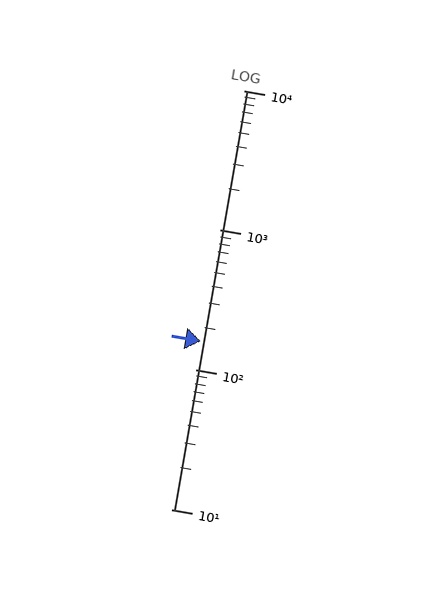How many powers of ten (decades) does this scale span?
The scale spans 3 decades, from 10 to 10000.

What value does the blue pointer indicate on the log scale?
The pointer indicates approximately 160.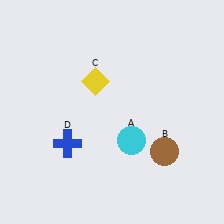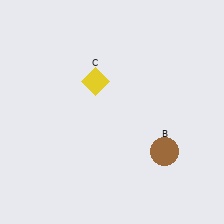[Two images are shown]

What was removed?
The cyan circle (A), the blue cross (D) were removed in Image 2.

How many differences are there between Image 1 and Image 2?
There are 2 differences between the two images.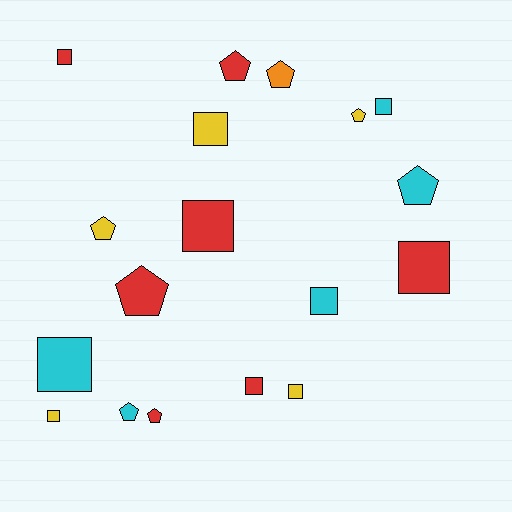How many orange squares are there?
There are no orange squares.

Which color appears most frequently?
Red, with 7 objects.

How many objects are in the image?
There are 18 objects.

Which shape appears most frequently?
Square, with 10 objects.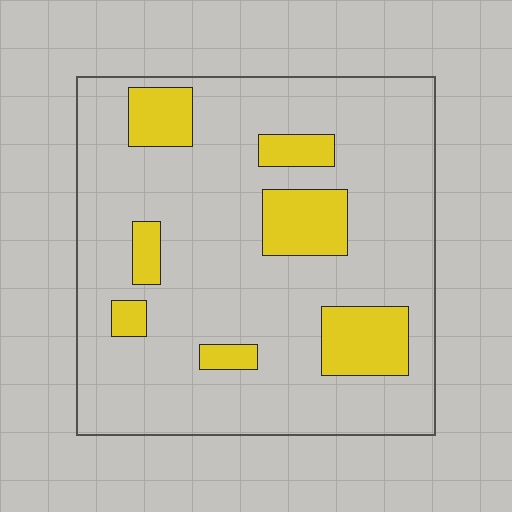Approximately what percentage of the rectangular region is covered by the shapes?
Approximately 20%.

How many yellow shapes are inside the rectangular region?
7.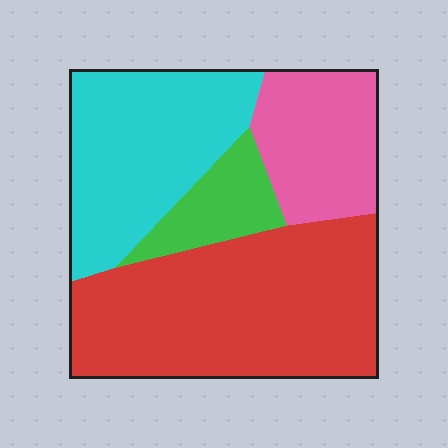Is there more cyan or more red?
Red.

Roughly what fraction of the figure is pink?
Pink covers roughly 20% of the figure.